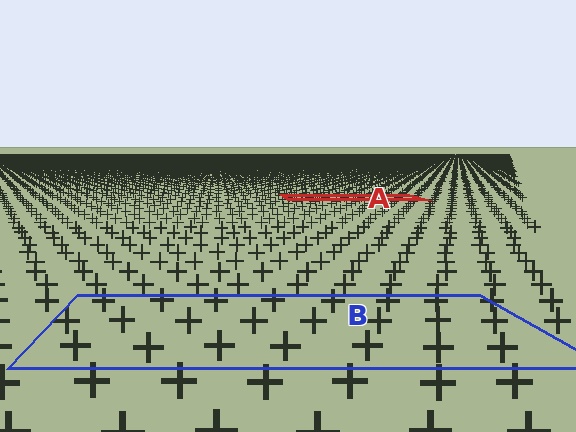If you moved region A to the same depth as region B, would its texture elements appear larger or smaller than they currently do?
They would appear larger. At a closer depth, the same texture elements are projected at a bigger on-screen size.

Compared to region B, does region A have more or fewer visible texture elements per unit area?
Region A has more texture elements per unit area — they are packed more densely because it is farther away.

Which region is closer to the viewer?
Region B is closer. The texture elements there are larger and more spread out.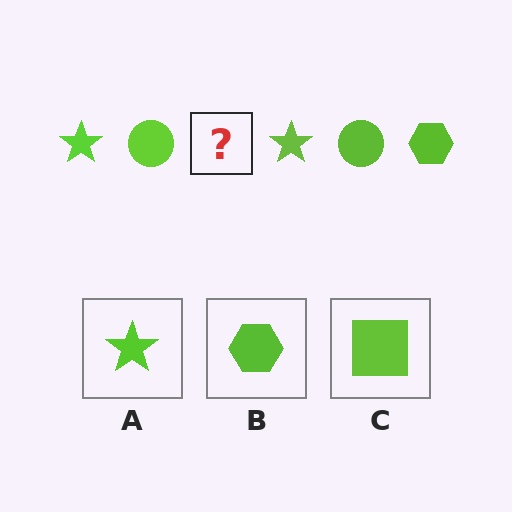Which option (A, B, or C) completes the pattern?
B.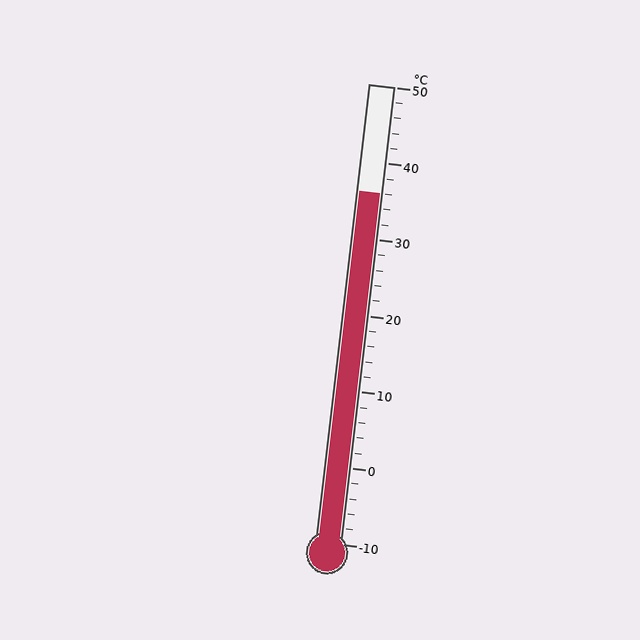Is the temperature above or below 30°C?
The temperature is above 30°C.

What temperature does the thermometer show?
The thermometer shows approximately 36°C.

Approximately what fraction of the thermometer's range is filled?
The thermometer is filled to approximately 75% of its range.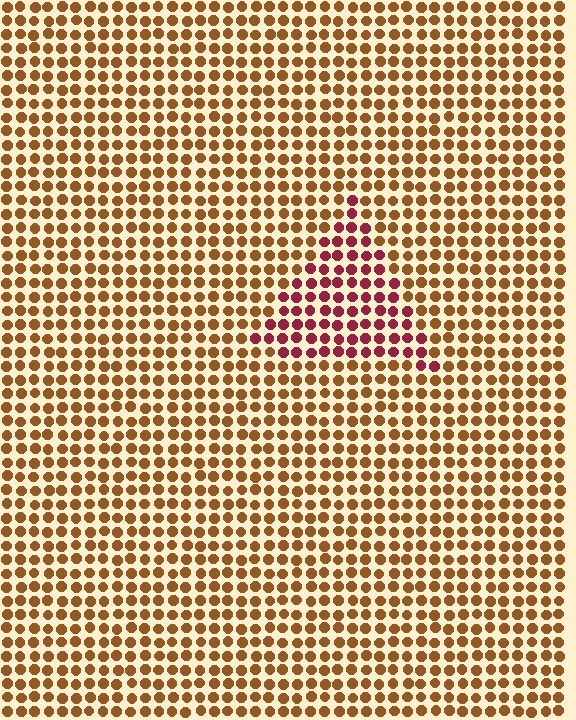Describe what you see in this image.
The image is filled with small brown elements in a uniform arrangement. A triangle-shaped region is visible where the elements are tinted to a slightly different hue, forming a subtle color boundary.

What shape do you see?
I see a triangle.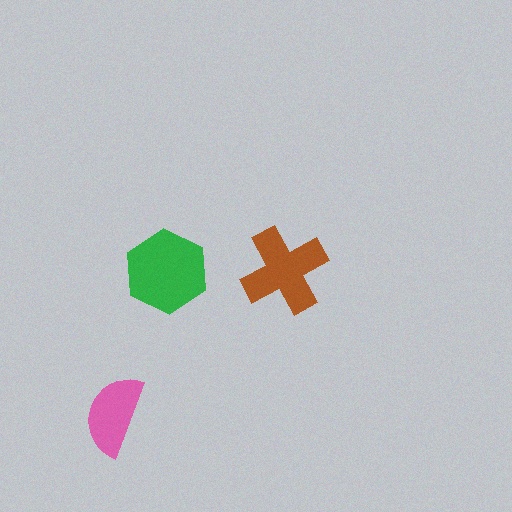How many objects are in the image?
There are 3 objects in the image.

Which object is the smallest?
The pink semicircle.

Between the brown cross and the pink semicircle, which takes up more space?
The brown cross.